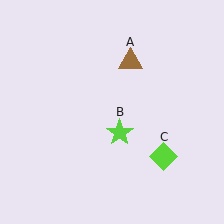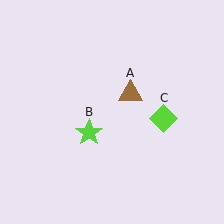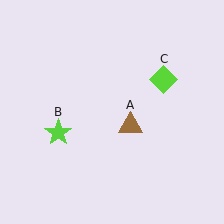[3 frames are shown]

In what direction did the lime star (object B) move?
The lime star (object B) moved left.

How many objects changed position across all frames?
3 objects changed position: brown triangle (object A), lime star (object B), lime diamond (object C).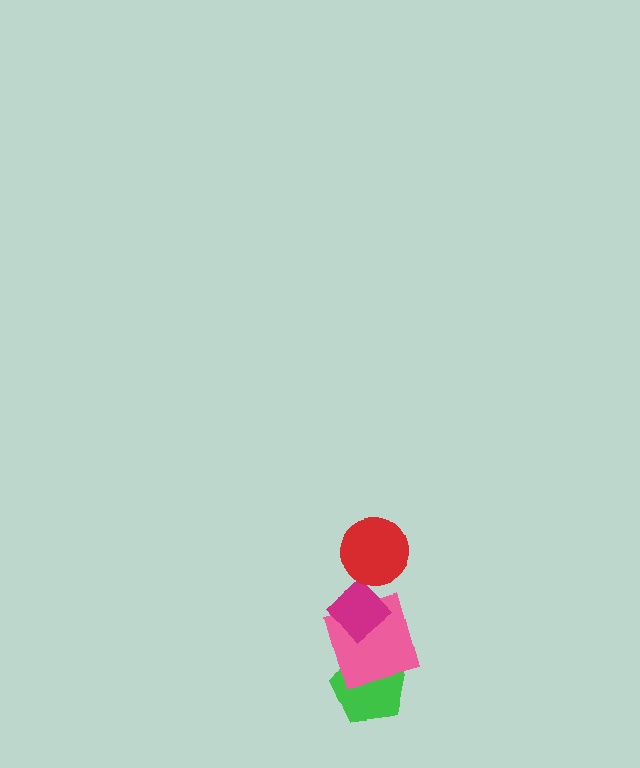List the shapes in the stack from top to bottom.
From top to bottom: the red circle, the magenta diamond, the pink square, the green pentagon.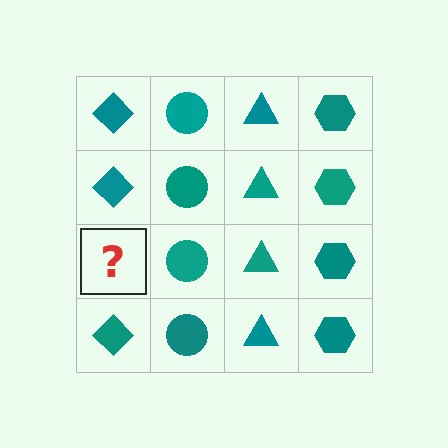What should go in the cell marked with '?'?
The missing cell should contain a teal diamond.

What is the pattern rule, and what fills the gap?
The rule is that each column has a consistent shape. The gap should be filled with a teal diamond.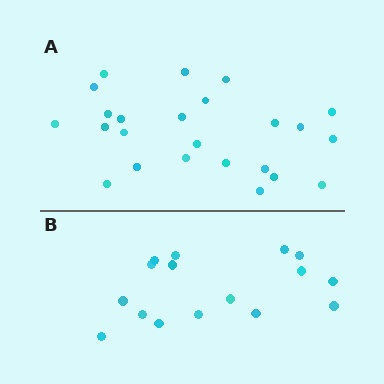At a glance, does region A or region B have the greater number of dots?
Region A (the top region) has more dots.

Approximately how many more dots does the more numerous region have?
Region A has roughly 8 or so more dots than region B.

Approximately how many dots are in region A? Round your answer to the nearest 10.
About 20 dots. (The exact count is 24, which rounds to 20.)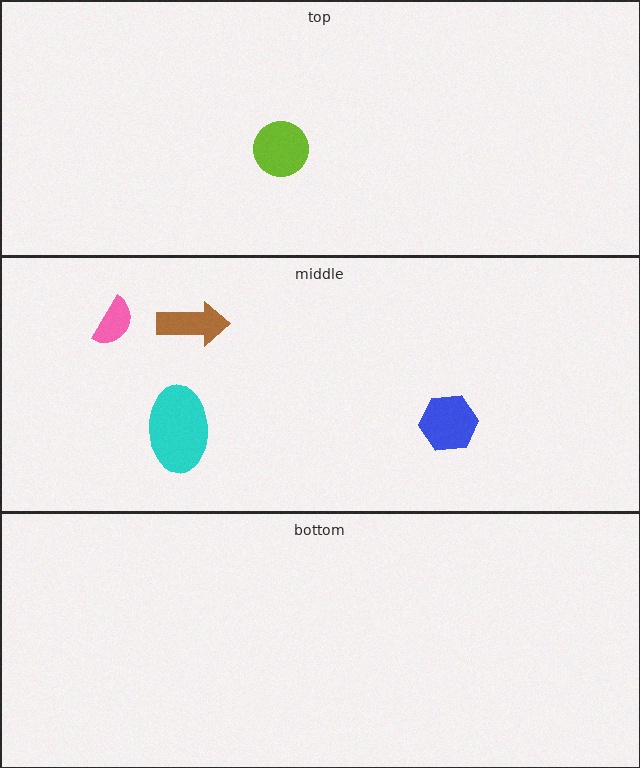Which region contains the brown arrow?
The middle region.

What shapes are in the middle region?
The brown arrow, the blue hexagon, the cyan ellipse, the pink semicircle.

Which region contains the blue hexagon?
The middle region.